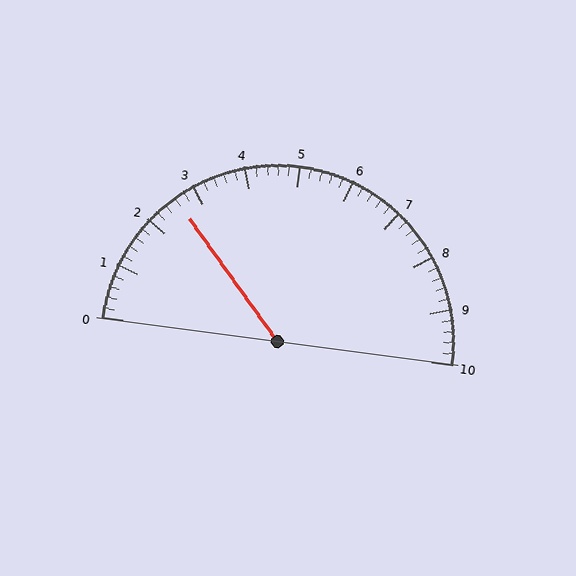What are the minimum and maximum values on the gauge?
The gauge ranges from 0 to 10.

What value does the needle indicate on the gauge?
The needle indicates approximately 2.6.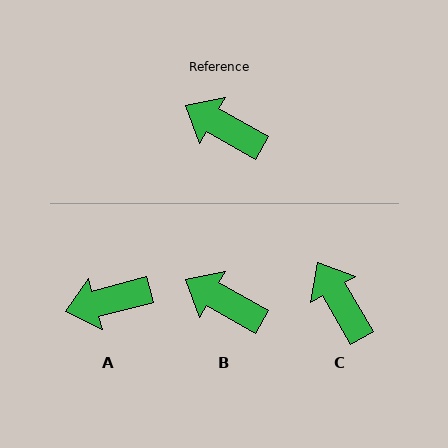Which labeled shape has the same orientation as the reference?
B.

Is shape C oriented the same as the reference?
No, it is off by about 31 degrees.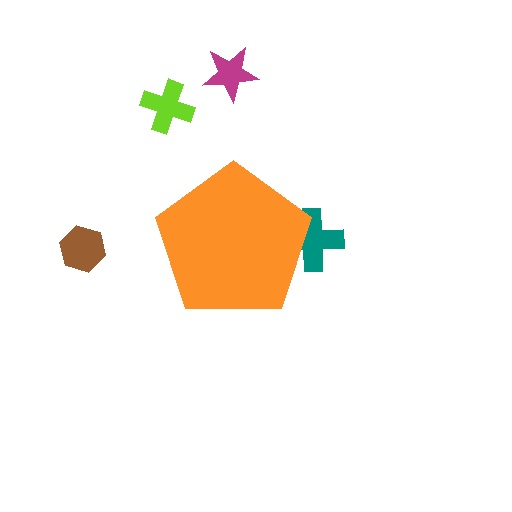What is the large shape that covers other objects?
An orange pentagon.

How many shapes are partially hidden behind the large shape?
1 shape is partially hidden.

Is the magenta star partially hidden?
No, the magenta star is fully visible.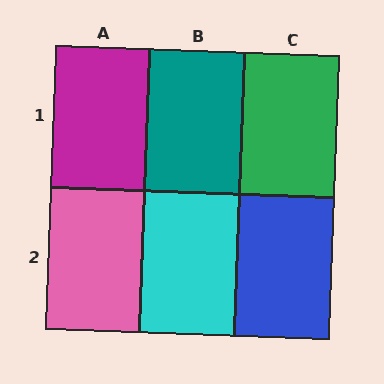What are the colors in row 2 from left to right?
Pink, cyan, blue.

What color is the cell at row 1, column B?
Teal.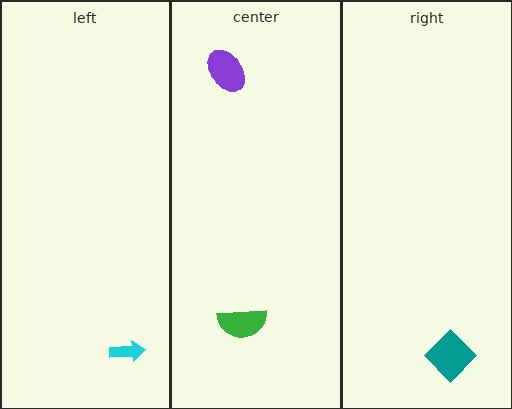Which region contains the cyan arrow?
The left region.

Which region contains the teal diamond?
The right region.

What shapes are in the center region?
The green semicircle, the purple ellipse.